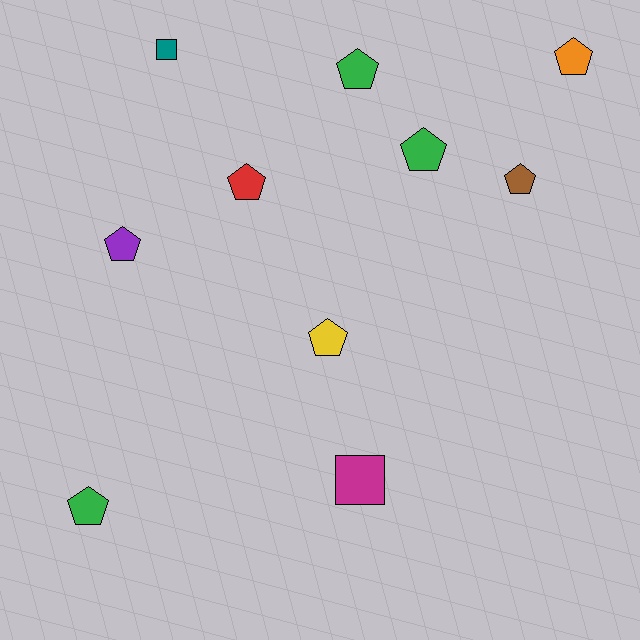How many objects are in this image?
There are 10 objects.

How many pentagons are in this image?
There are 8 pentagons.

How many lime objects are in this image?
There are no lime objects.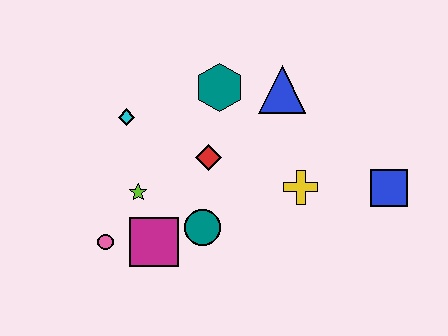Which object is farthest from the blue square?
The pink circle is farthest from the blue square.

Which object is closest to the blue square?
The yellow cross is closest to the blue square.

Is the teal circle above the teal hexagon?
No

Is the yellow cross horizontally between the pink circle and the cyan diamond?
No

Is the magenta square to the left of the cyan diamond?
No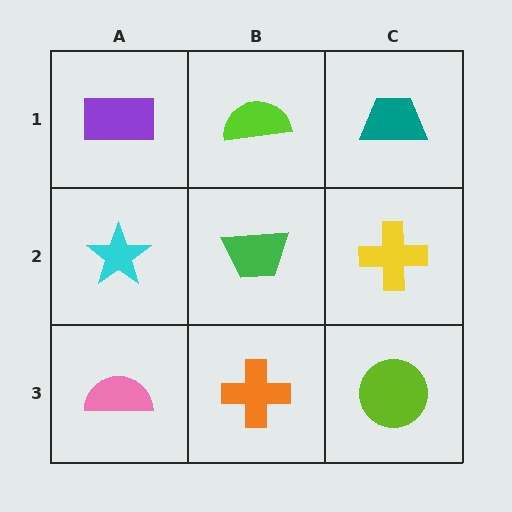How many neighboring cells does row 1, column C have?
2.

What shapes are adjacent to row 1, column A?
A cyan star (row 2, column A), a lime semicircle (row 1, column B).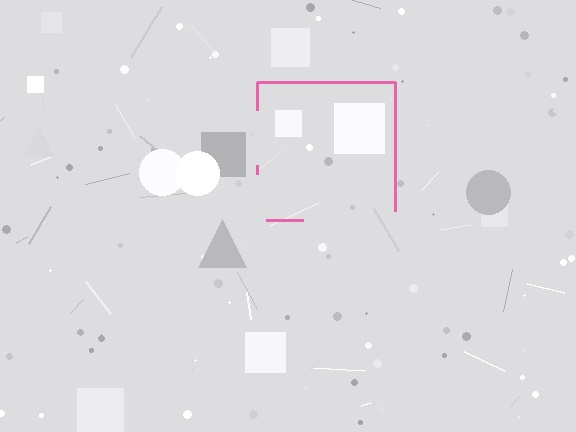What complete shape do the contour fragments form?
The contour fragments form a square.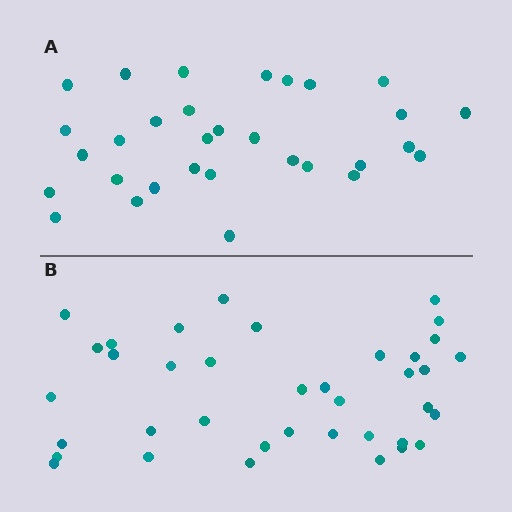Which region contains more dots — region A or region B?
Region B (the bottom region) has more dots.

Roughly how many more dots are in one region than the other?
Region B has roughly 8 or so more dots than region A.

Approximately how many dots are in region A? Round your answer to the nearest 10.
About 30 dots. (The exact count is 31, which rounds to 30.)